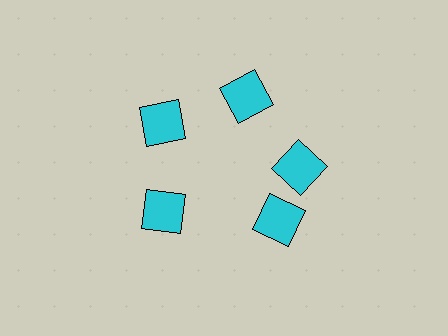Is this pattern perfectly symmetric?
No. The 5 cyan squares are arranged in a ring, but one element near the 5 o'clock position is rotated out of alignment along the ring, breaking the 5-fold rotational symmetry.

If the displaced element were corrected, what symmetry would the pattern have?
It would have 5-fold rotational symmetry — the pattern would map onto itself every 72 degrees.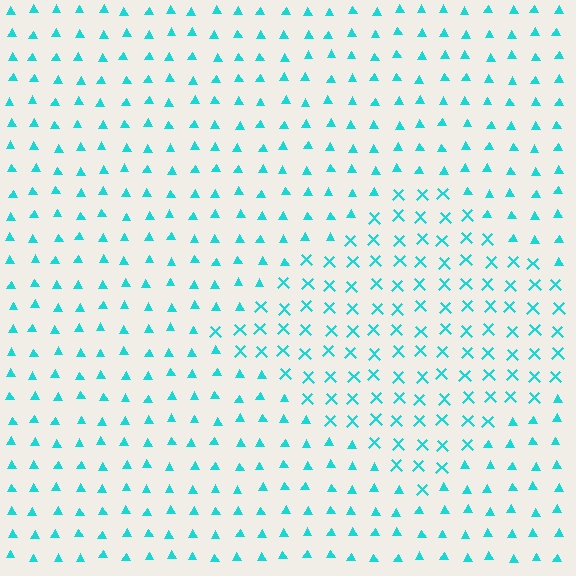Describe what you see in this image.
The image is filled with small cyan elements arranged in a uniform grid. A diamond-shaped region contains X marks, while the surrounding area contains triangles. The boundary is defined purely by the change in element shape.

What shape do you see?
I see a diamond.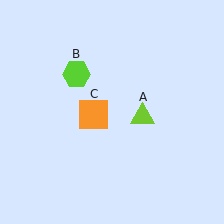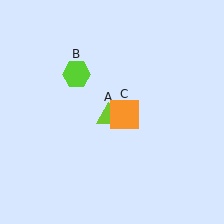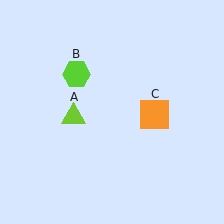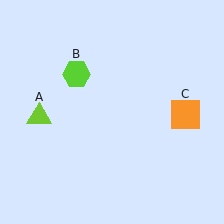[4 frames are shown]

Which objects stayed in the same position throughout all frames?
Lime hexagon (object B) remained stationary.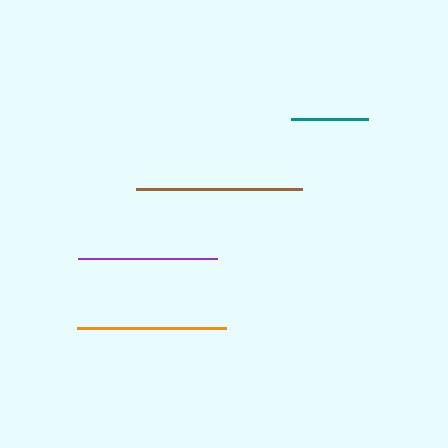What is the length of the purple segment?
The purple segment is approximately 140 pixels long.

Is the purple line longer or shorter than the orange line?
The orange line is longer than the purple line.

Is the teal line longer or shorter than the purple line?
The purple line is longer than the teal line.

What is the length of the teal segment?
The teal segment is approximately 77 pixels long.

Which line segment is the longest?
The brown line is the longest at approximately 166 pixels.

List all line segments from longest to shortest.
From longest to shortest: brown, orange, purple, teal.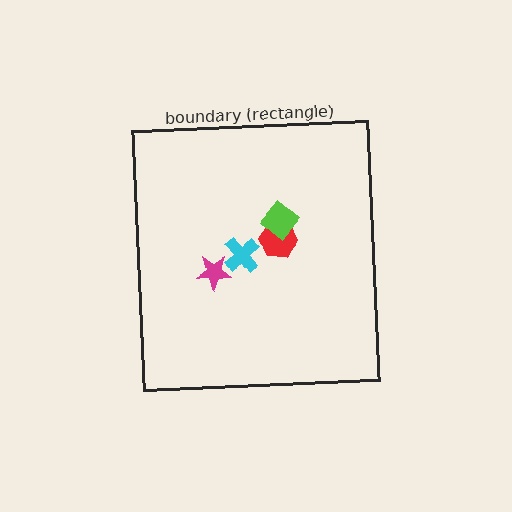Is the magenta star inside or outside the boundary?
Inside.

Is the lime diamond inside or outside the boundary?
Inside.